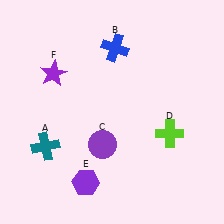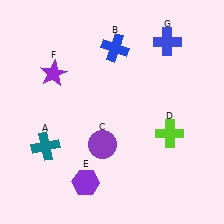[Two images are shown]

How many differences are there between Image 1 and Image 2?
There is 1 difference between the two images.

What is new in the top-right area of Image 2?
A blue cross (G) was added in the top-right area of Image 2.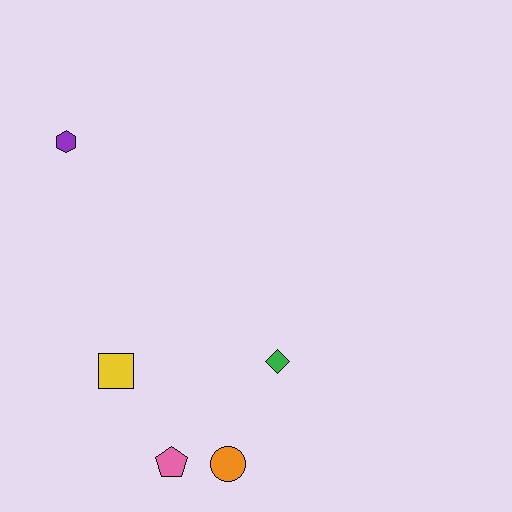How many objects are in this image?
There are 5 objects.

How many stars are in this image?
There are no stars.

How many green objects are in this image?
There is 1 green object.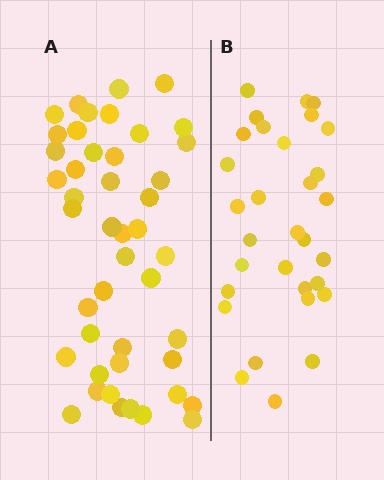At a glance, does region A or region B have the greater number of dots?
Region A (the left region) has more dots.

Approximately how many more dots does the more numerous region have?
Region A has approximately 15 more dots than region B.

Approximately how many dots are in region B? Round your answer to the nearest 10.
About 30 dots. (The exact count is 31, which rounds to 30.)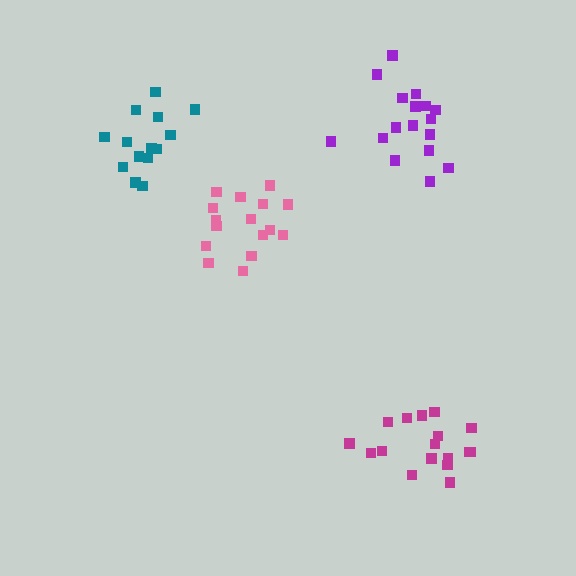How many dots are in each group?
Group 1: 16 dots, Group 2: 14 dots, Group 3: 17 dots, Group 4: 17 dots (64 total).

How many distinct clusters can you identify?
There are 4 distinct clusters.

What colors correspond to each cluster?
The clusters are colored: pink, teal, purple, magenta.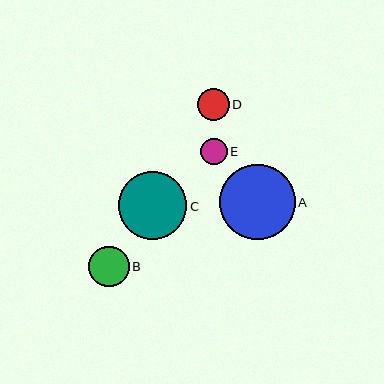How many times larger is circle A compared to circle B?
Circle A is approximately 1.9 times the size of circle B.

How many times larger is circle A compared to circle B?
Circle A is approximately 1.9 times the size of circle B.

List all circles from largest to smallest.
From largest to smallest: A, C, B, D, E.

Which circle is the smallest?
Circle E is the smallest with a size of approximately 26 pixels.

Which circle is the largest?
Circle A is the largest with a size of approximately 76 pixels.